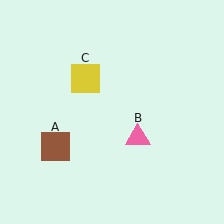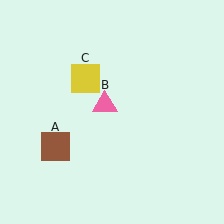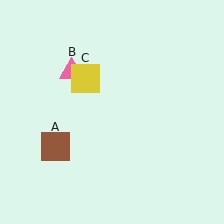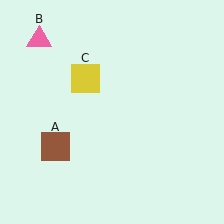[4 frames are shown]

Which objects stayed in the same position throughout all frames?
Brown square (object A) and yellow square (object C) remained stationary.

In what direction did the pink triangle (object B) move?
The pink triangle (object B) moved up and to the left.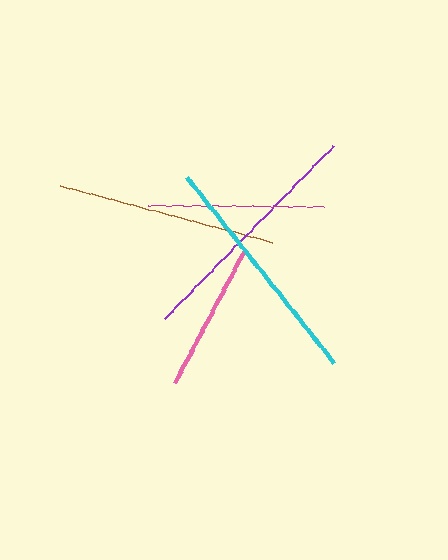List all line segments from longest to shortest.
From longest to shortest: purple, cyan, brown, magenta, pink.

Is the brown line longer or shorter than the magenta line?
The brown line is longer than the magenta line.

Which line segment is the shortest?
The pink line is the shortest at approximately 152 pixels.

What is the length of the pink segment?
The pink segment is approximately 152 pixels long.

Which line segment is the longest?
The purple line is the longest at approximately 241 pixels.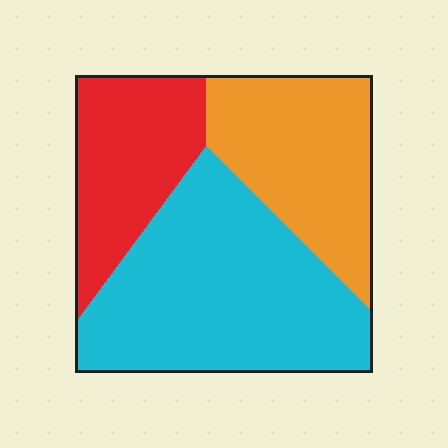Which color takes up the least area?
Red, at roughly 25%.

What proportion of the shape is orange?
Orange covers around 30% of the shape.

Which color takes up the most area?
Cyan, at roughly 45%.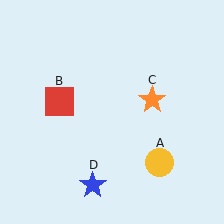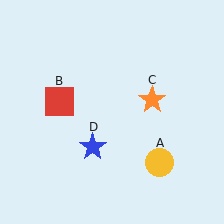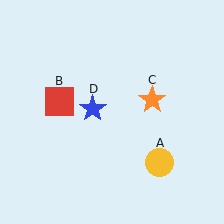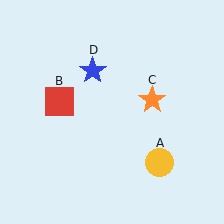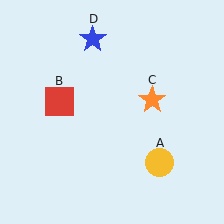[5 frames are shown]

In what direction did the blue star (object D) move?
The blue star (object D) moved up.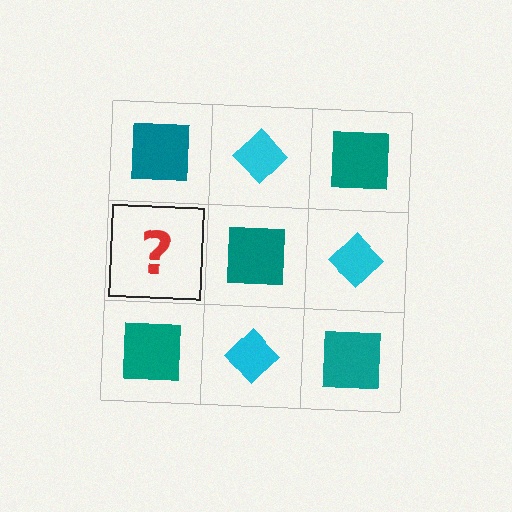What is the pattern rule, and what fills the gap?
The rule is that it alternates teal square and cyan diamond in a checkerboard pattern. The gap should be filled with a cyan diamond.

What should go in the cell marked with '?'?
The missing cell should contain a cyan diamond.